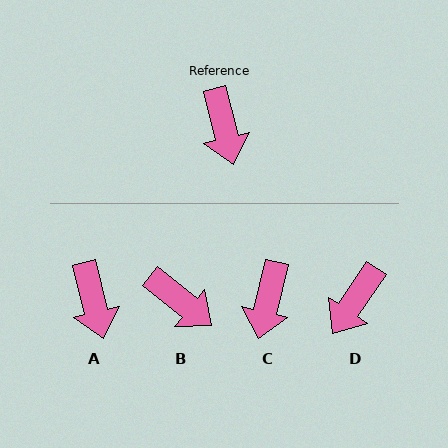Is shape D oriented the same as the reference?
No, it is off by about 48 degrees.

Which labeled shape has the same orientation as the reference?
A.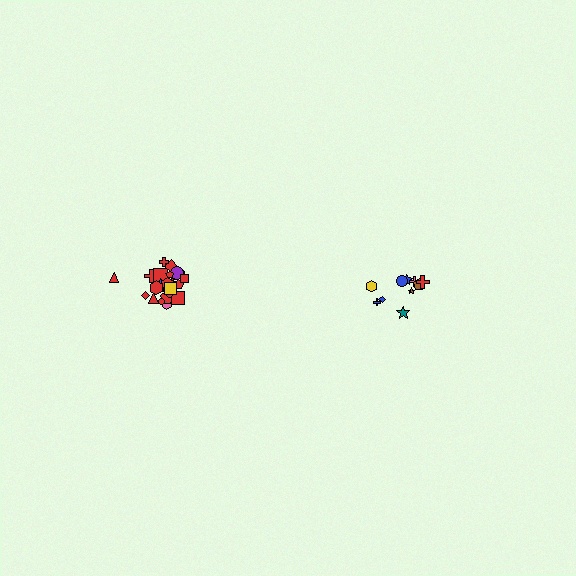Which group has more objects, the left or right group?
The left group.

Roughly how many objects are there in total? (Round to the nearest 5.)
Roughly 35 objects in total.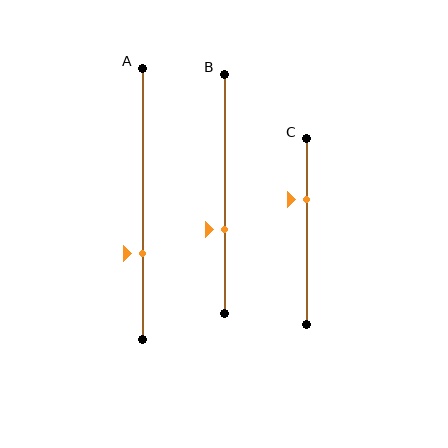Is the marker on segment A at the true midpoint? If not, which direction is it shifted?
No, the marker on segment A is shifted downward by about 18% of the segment length.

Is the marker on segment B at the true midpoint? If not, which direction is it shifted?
No, the marker on segment B is shifted downward by about 15% of the segment length.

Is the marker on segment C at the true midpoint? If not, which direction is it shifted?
No, the marker on segment C is shifted upward by about 17% of the segment length.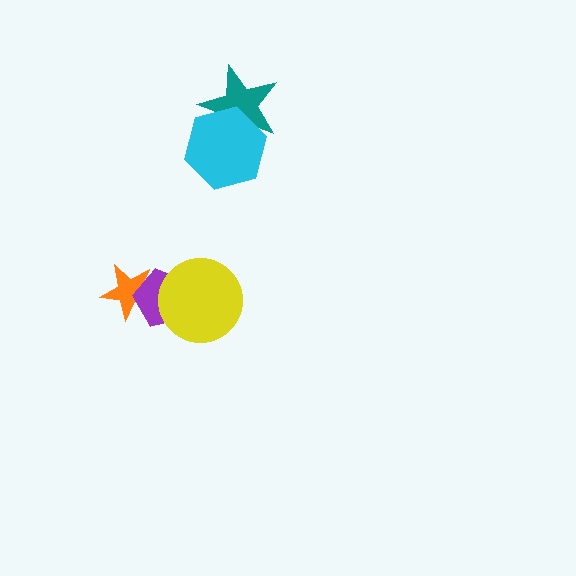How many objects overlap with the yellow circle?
1 object overlaps with the yellow circle.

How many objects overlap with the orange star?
1 object overlaps with the orange star.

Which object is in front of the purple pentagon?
The yellow circle is in front of the purple pentagon.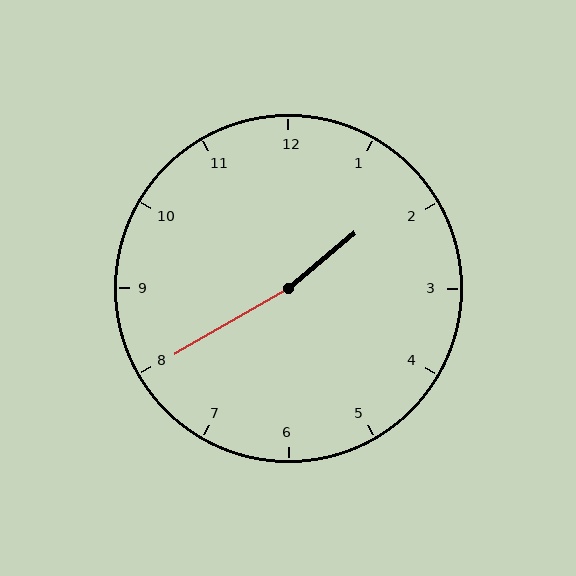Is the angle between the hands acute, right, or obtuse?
It is obtuse.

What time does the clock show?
1:40.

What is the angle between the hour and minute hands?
Approximately 170 degrees.